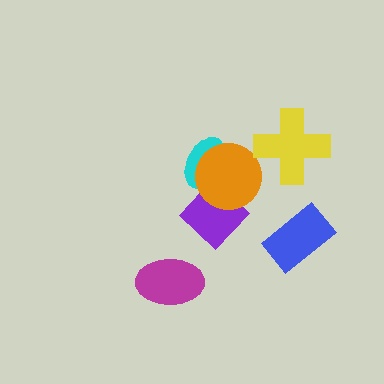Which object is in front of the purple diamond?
The orange circle is in front of the purple diamond.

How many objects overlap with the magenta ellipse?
0 objects overlap with the magenta ellipse.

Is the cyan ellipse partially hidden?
Yes, it is partially covered by another shape.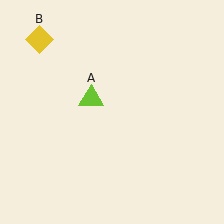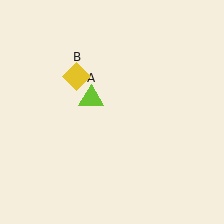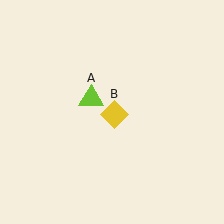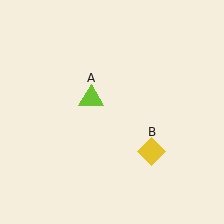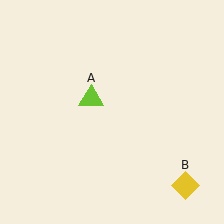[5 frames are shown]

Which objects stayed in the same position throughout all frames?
Lime triangle (object A) remained stationary.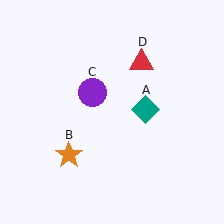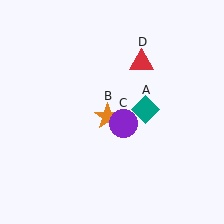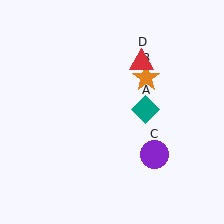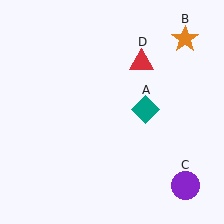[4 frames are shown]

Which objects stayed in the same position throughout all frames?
Teal diamond (object A) and red triangle (object D) remained stationary.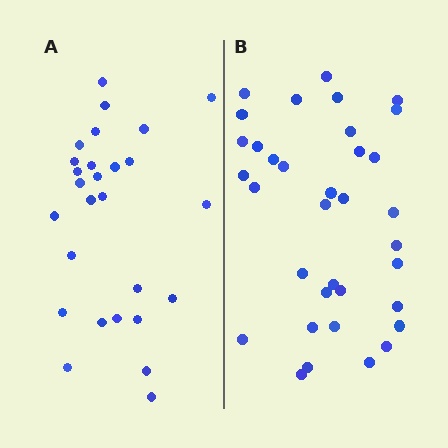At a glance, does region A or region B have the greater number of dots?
Region B (the right region) has more dots.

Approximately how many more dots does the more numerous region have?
Region B has roughly 8 or so more dots than region A.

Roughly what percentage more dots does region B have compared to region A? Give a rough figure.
About 30% more.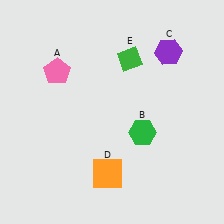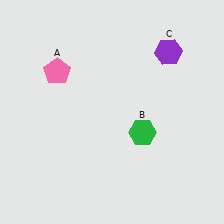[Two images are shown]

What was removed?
The orange square (D), the green diamond (E) were removed in Image 2.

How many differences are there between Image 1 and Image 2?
There are 2 differences between the two images.